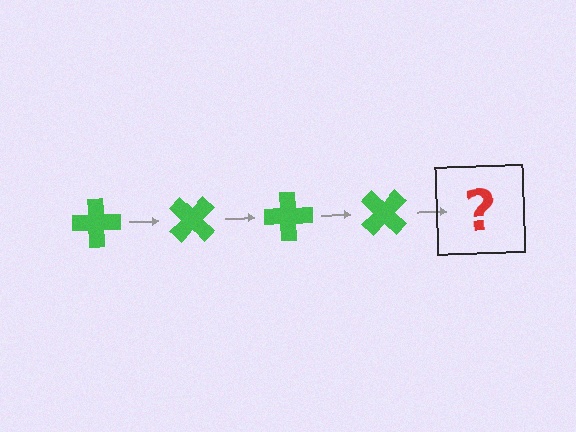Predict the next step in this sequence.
The next step is a green cross rotated 180 degrees.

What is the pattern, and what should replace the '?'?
The pattern is that the cross rotates 45 degrees each step. The '?' should be a green cross rotated 180 degrees.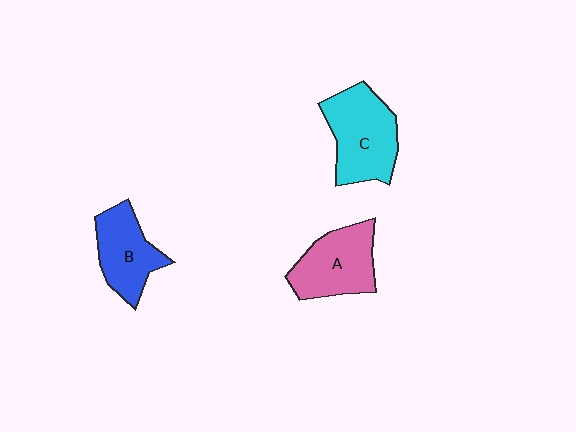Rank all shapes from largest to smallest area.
From largest to smallest: C (cyan), A (pink), B (blue).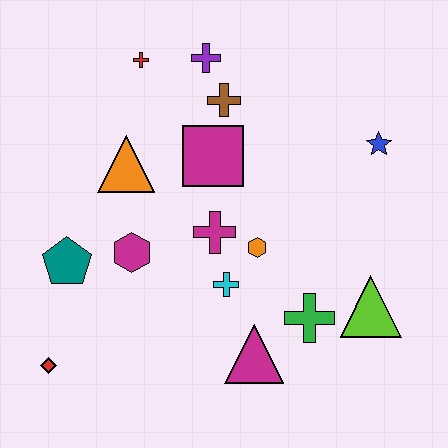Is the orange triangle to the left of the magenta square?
Yes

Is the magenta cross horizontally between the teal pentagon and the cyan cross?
Yes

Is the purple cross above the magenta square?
Yes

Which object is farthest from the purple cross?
The red diamond is farthest from the purple cross.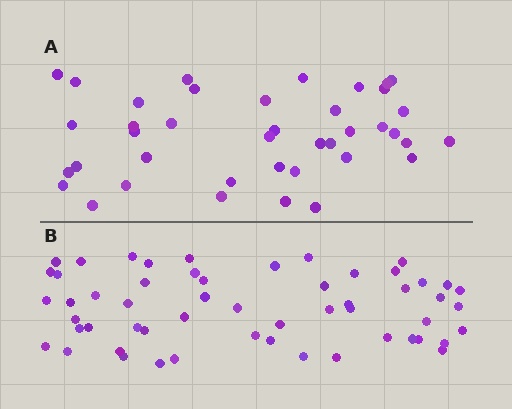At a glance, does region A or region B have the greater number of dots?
Region B (the bottom region) has more dots.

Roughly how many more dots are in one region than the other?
Region B has approximately 15 more dots than region A.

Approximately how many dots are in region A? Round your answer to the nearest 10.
About 40 dots.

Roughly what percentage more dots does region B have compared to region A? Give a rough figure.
About 40% more.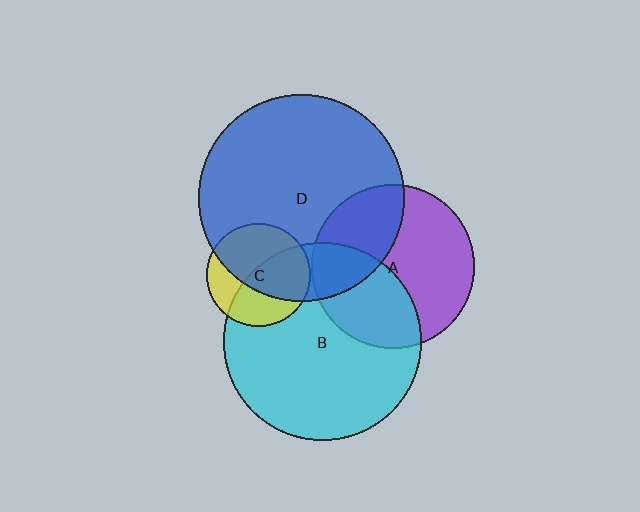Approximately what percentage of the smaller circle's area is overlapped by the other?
Approximately 65%.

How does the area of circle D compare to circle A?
Approximately 1.6 times.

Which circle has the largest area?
Circle D (blue).